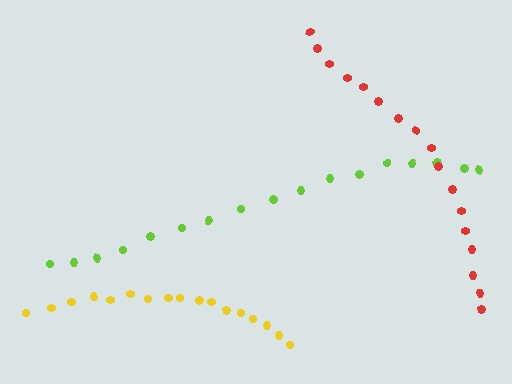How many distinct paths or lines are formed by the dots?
There are 3 distinct paths.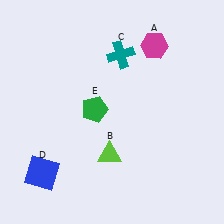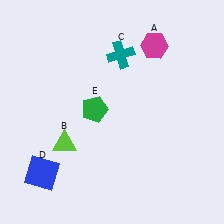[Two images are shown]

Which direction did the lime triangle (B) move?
The lime triangle (B) moved left.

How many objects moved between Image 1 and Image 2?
1 object moved between the two images.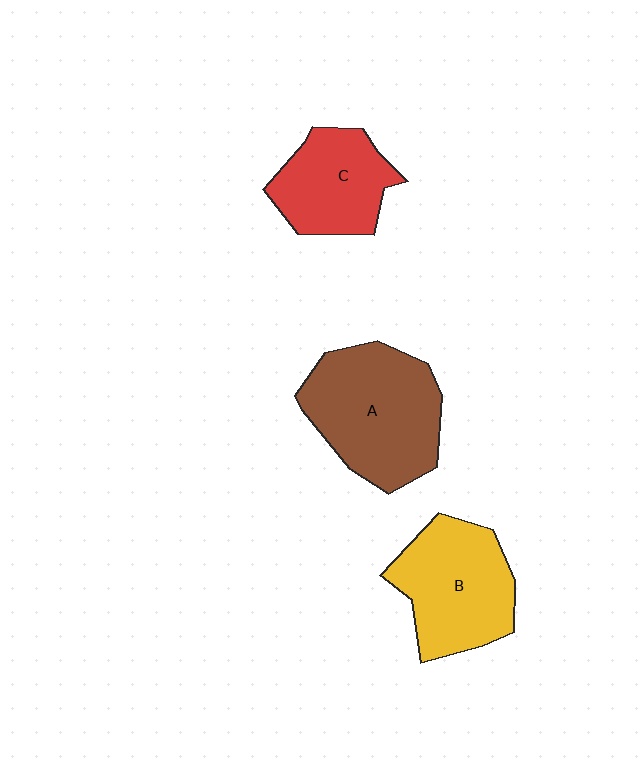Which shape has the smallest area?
Shape C (red).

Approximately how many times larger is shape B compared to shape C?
Approximately 1.3 times.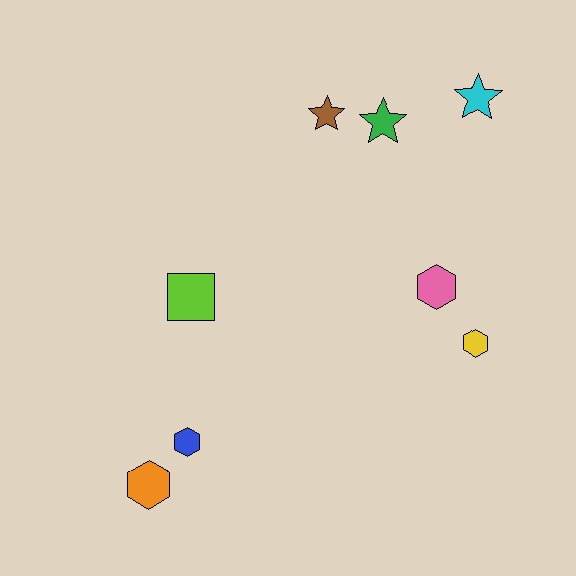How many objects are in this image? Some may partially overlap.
There are 8 objects.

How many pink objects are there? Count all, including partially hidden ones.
There is 1 pink object.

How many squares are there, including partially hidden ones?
There is 1 square.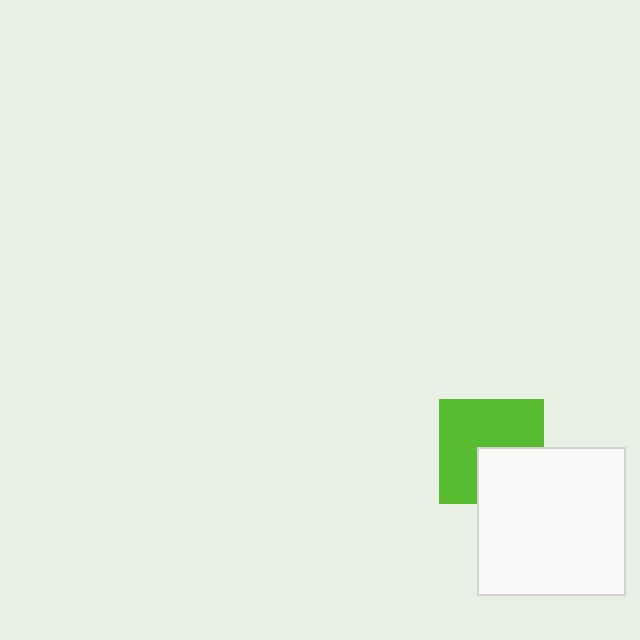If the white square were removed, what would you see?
You would see the complete lime square.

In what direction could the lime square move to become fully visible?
The lime square could move toward the upper-left. That would shift it out from behind the white square entirely.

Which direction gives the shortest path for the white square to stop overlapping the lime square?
Moving toward the lower-right gives the shortest separation.